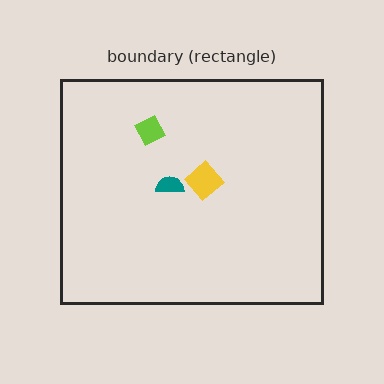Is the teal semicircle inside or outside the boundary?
Inside.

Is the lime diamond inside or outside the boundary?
Inside.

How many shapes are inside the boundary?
3 inside, 0 outside.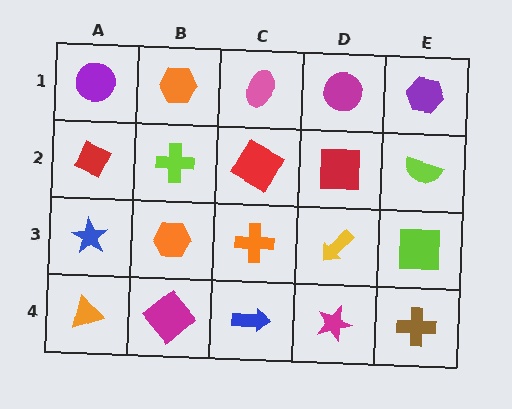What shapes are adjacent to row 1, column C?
A red diamond (row 2, column C), an orange hexagon (row 1, column B), a magenta circle (row 1, column D).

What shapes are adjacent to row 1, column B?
A lime cross (row 2, column B), a purple circle (row 1, column A), a pink ellipse (row 1, column C).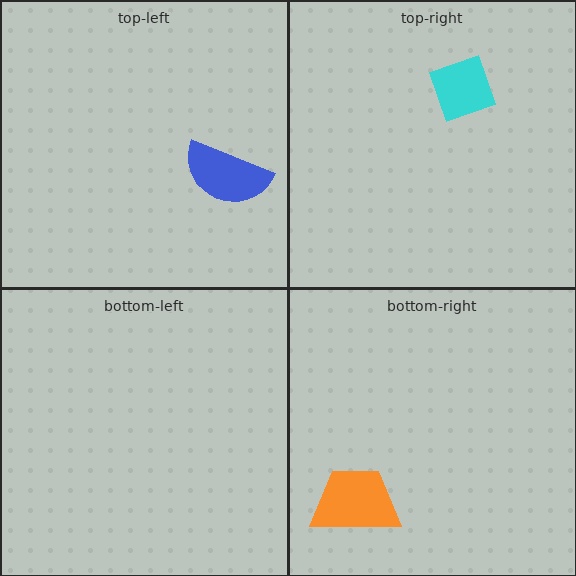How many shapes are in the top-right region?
1.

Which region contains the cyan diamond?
The top-right region.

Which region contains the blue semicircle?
The top-left region.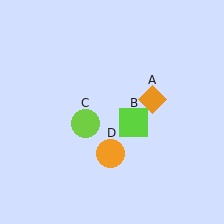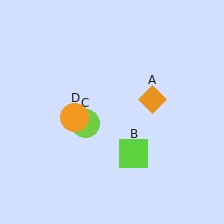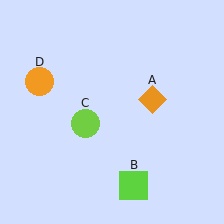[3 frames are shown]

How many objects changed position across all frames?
2 objects changed position: lime square (object B), orange circle (object D).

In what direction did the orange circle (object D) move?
The orange circle (object D) moved up and to the left.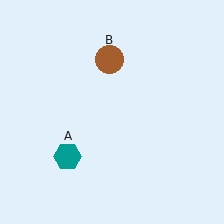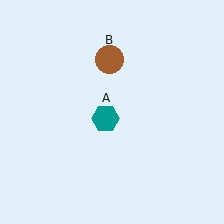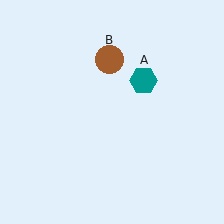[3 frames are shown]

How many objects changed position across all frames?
1 object changed position: teal hexagon (object A).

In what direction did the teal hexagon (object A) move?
The teal hexagon (object A) moved up and to the right.